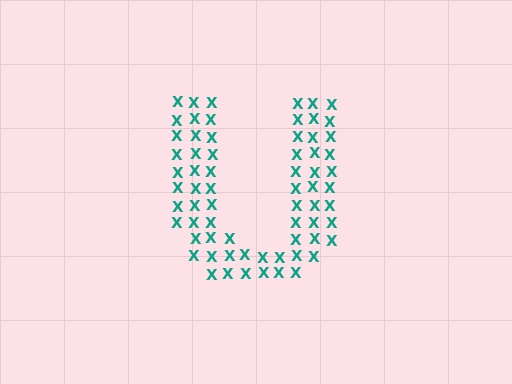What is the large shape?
The large shape is the letter U.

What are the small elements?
The small elements are letter X's.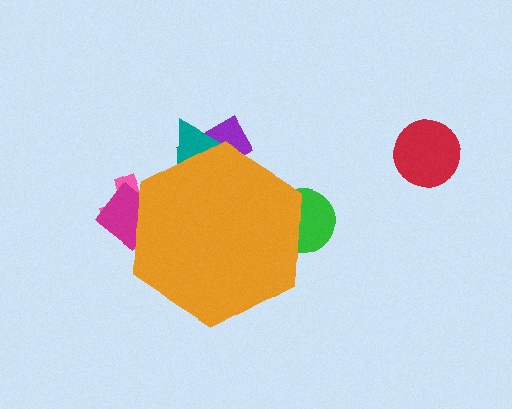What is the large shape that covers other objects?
An orange hexagon.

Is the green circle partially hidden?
Yes, the green circle is partially hidden behind the orange hexagon.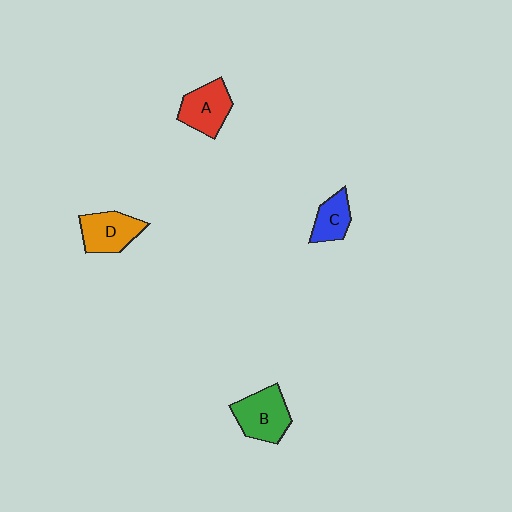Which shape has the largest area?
Shape B (green).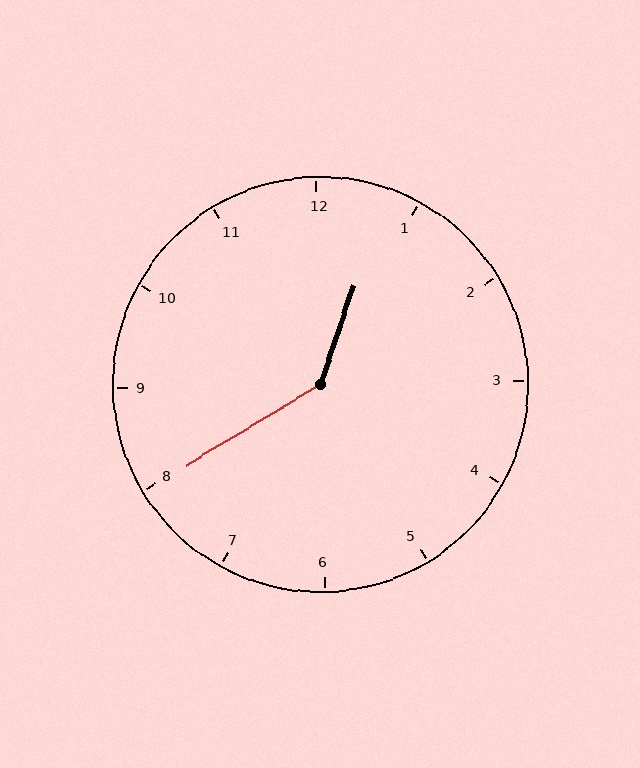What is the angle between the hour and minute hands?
Approximately 140 degrees.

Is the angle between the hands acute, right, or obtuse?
It is obtuse.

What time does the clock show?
12:40.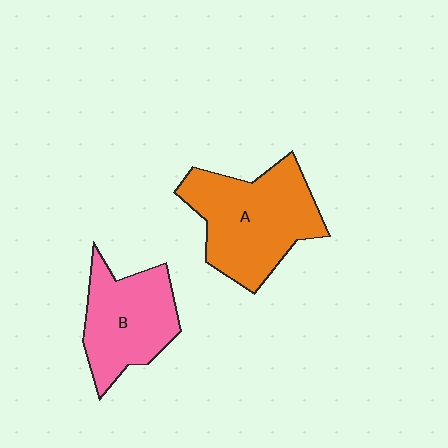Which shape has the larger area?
Shape A (orange).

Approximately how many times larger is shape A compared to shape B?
Approximately 1.3 times.